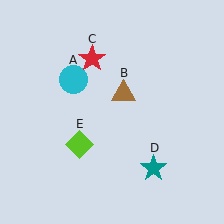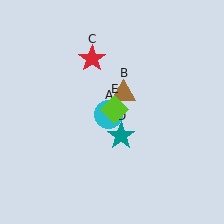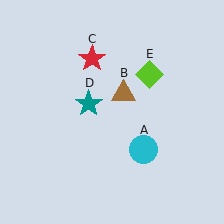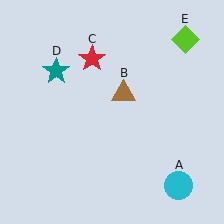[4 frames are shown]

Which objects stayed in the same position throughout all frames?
Brown triangle (object B) and red star (object C) remained stationary.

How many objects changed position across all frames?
3 objects changed position: cyan circle (object A), teal star (object D), lime diamond (object E).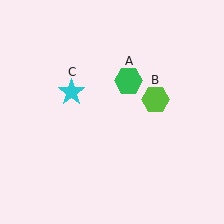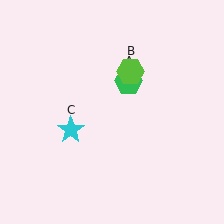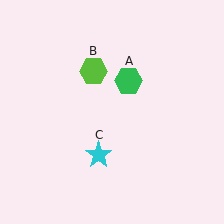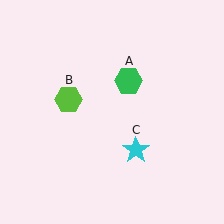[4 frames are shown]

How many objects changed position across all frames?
2 objects changed position: lime hexagon (object B), cyan star (object C).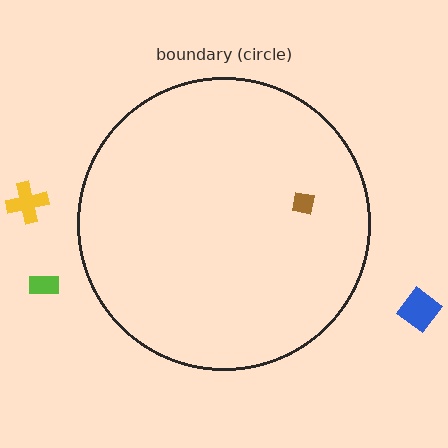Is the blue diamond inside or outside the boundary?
Outside.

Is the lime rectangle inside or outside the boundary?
Outside.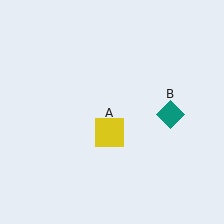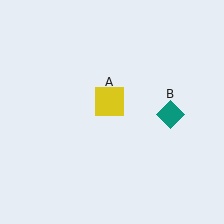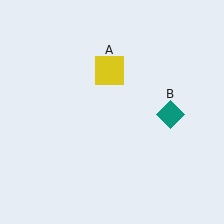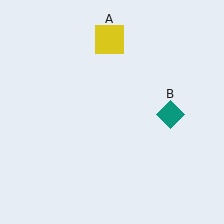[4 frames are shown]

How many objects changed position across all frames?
1 object changed position: yellow square (object A).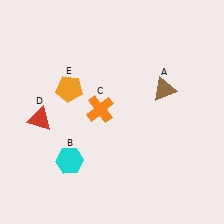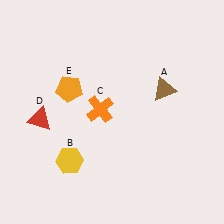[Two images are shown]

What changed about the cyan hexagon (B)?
In Image 1, B is cyan. In Image 2, it changed to yellow.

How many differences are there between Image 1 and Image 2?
There is 1 difference between the two images.